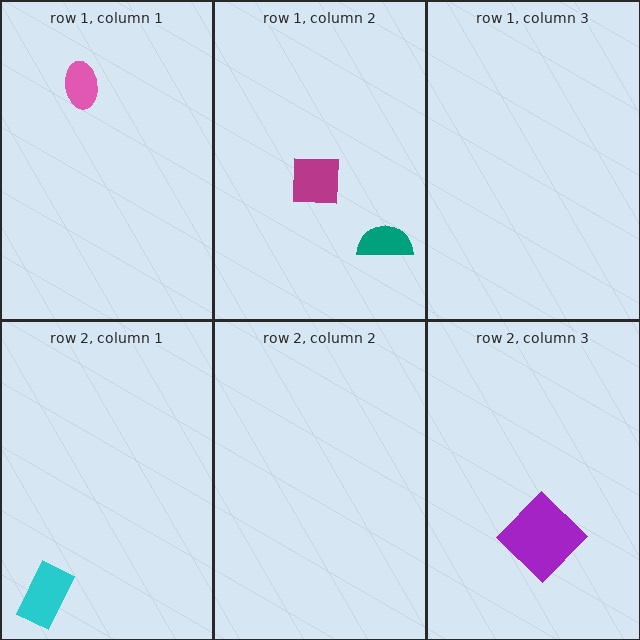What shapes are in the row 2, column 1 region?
The cyan rectangle.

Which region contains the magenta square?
The row 1, column 2 region.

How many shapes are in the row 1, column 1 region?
1.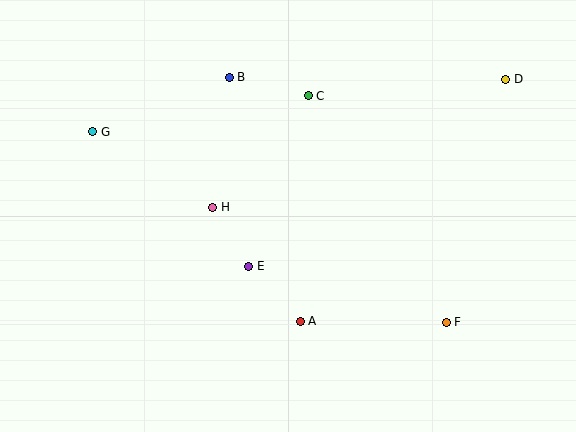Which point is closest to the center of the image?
Point E at (249, 266) is closest to the center.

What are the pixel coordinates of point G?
Point G is at (93, 132).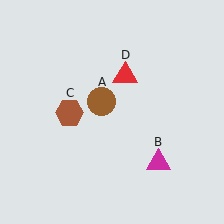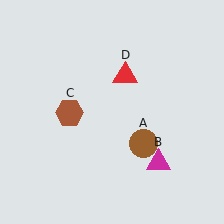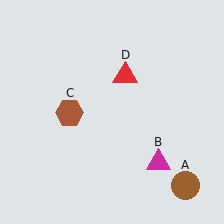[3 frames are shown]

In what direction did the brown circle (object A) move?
The brown circle (object A) moved down and to the right.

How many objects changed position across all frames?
1 object changed position: brown circle (object A).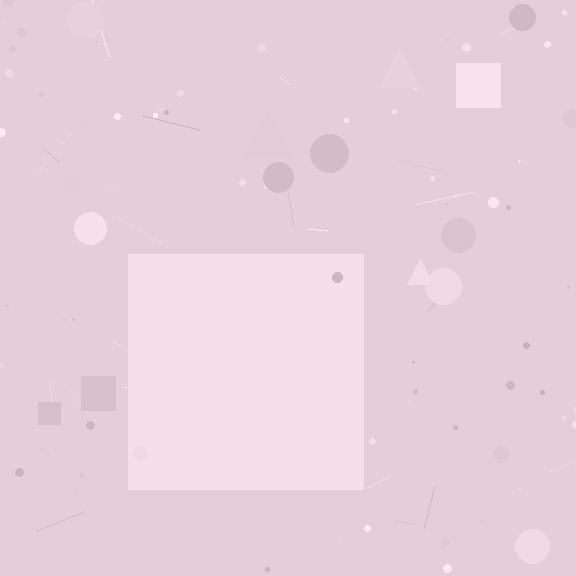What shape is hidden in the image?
A square is hidden in the image.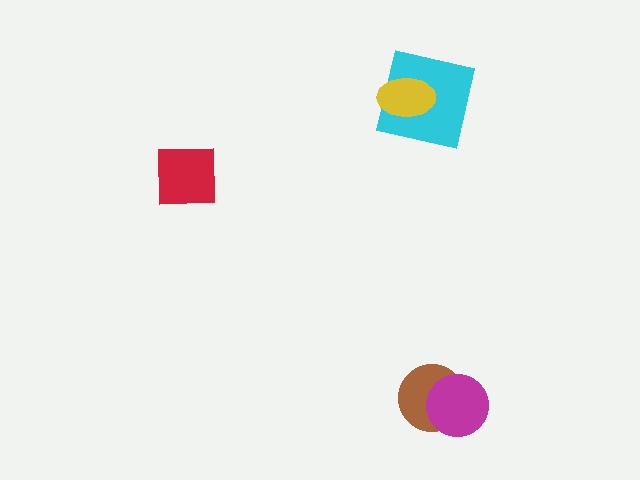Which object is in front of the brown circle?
The magenta circle is in front of the brown circle.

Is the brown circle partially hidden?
Yes, it is partially covered by another shape.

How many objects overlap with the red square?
0 objects overlap with the red square.